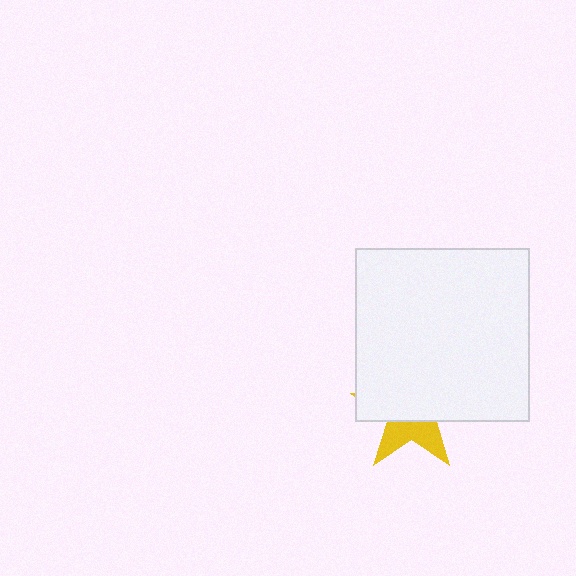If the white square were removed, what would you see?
You would see the complete yellow star.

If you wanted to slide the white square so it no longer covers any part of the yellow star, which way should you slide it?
Slide it up — that is the most direct way to separate the two shapes.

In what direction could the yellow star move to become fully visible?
The yellow star could move down. That would shift it out from behind the white square entirely.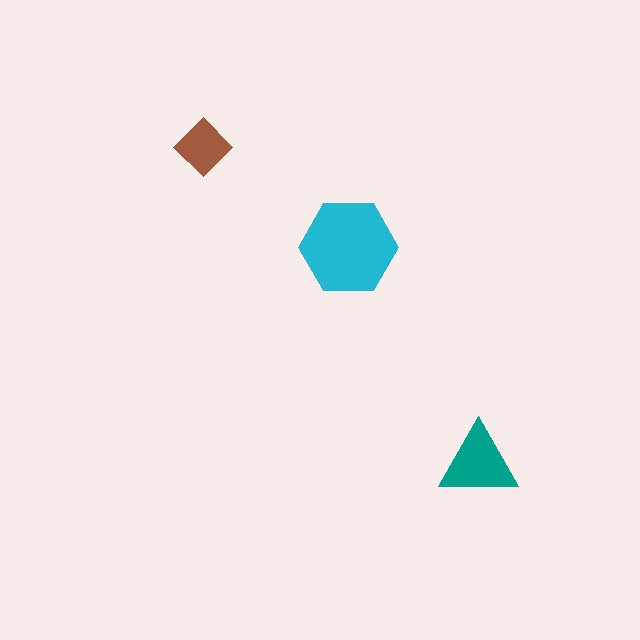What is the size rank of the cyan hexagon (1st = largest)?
1st.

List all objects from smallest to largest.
The brown diamond, the teal triangle, the cyan hexagon.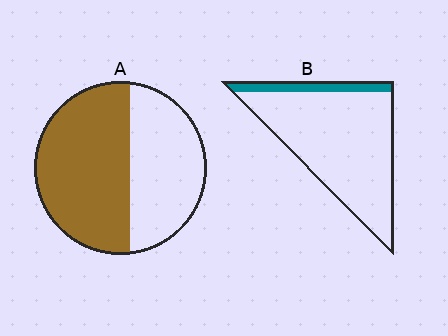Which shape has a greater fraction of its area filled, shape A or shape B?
Shape A.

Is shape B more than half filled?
No.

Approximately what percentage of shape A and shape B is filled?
A is approximately 55% and B is approximately 10%.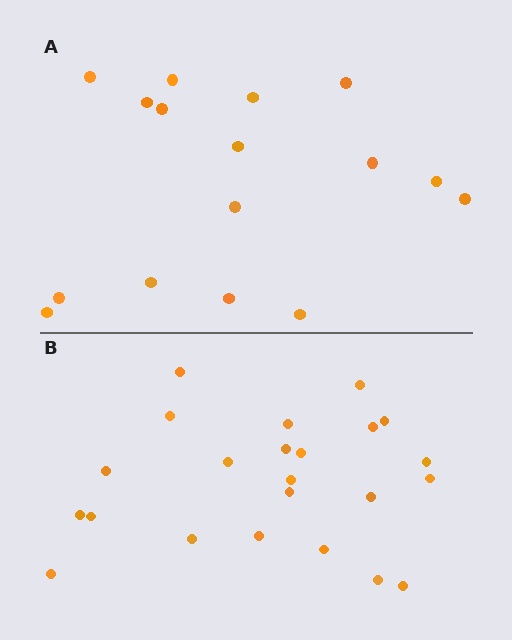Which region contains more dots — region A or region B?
Region B (the bottom region) has more dots.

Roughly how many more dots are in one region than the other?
Region B has roughly 8 or so more dots than region A.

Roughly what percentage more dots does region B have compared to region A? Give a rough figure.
About 45% more.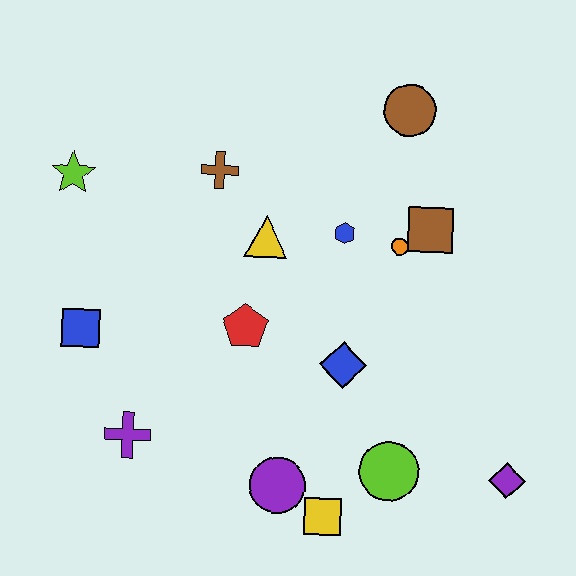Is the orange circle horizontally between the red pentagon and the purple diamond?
Yes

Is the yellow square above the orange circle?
No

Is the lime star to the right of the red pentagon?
No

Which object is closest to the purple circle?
The yellow square is closest to the purple circle.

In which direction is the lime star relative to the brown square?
The lime star is to the left of the brown square.